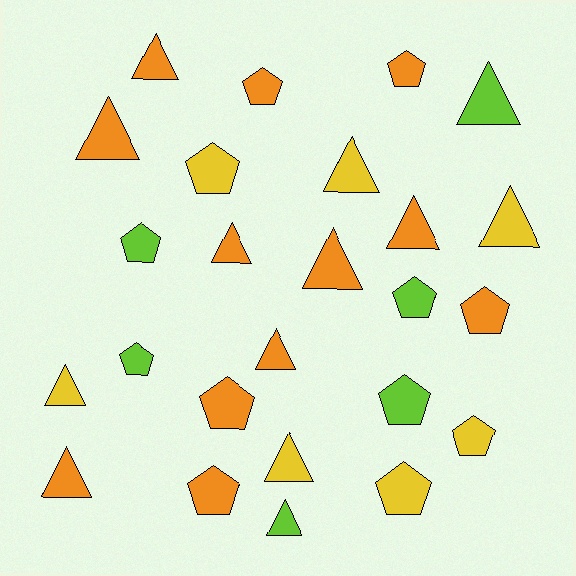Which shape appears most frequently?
Triangle, with 13 objects.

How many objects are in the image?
There are 25 objects.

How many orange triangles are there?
There are 7 orange triangles.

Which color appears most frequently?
Orange, with 12 objects.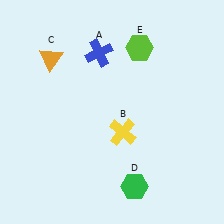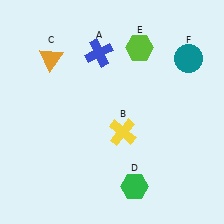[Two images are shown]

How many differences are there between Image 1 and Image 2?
There is 1 difference between the two images.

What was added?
A teal circle (F) was added in Image 2.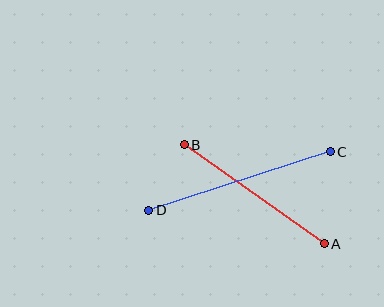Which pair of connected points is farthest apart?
Points C and D are farthest apart.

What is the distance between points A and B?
The distance is approximately 172 pixels.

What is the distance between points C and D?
The distance is approximately 191 pixels.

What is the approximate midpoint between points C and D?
The midpoint is at approximately (239, 181) pixels.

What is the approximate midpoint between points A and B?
The midpoint is at approximately (254, 194) pixels.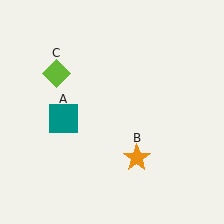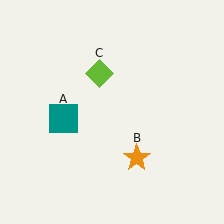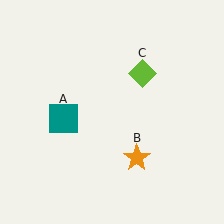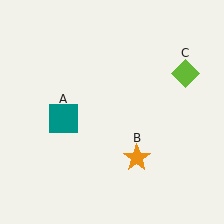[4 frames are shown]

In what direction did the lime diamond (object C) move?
The lime diamond (object C) moved right.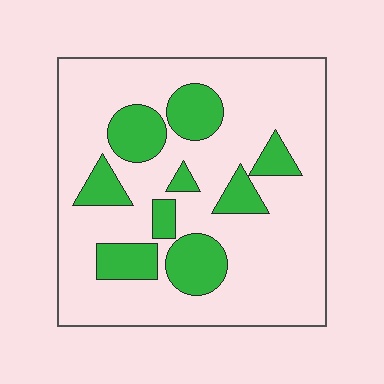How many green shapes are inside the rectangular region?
9.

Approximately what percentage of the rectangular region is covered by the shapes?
Approximately 25%.